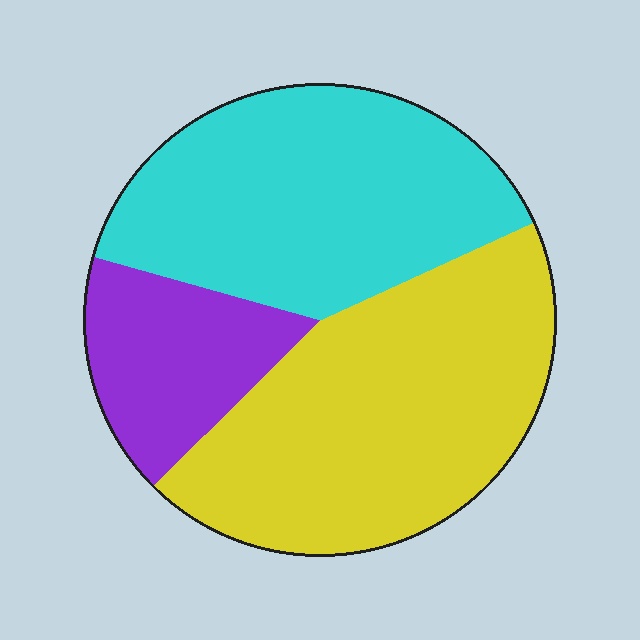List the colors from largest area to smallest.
From largest to smallest: yellow, cyan, purple.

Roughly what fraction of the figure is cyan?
Cyan takes up about two fifths (2/5) of the figure.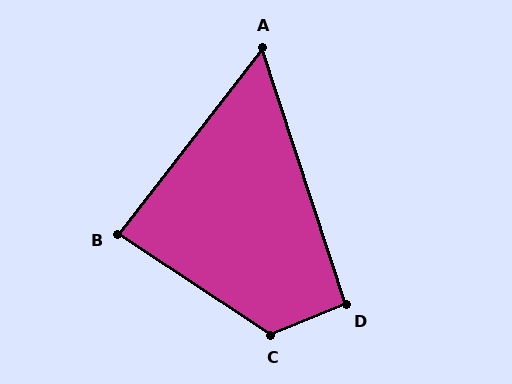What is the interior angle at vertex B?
Approximately 86 degrees (approximately right).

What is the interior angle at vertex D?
Approximately 94 degrees (approximately right).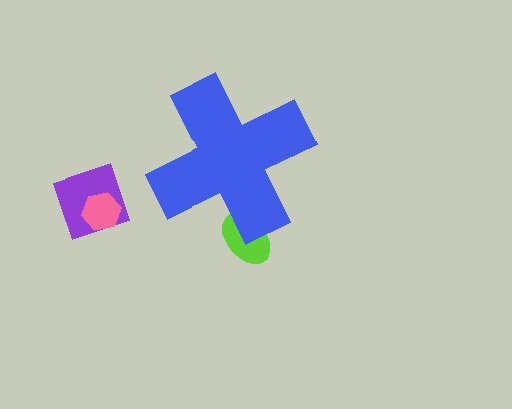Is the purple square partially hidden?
No, the purple square is fully visible.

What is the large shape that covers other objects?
A blue cross.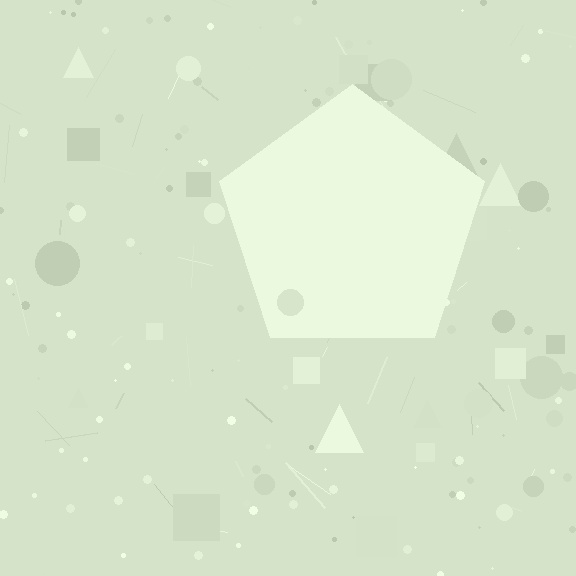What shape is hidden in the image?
A pentagon is hidden in the image.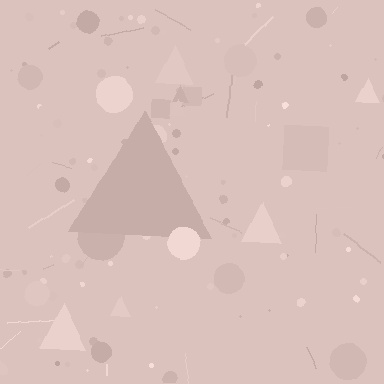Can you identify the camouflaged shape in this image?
The camouflaged shape is a triangle.